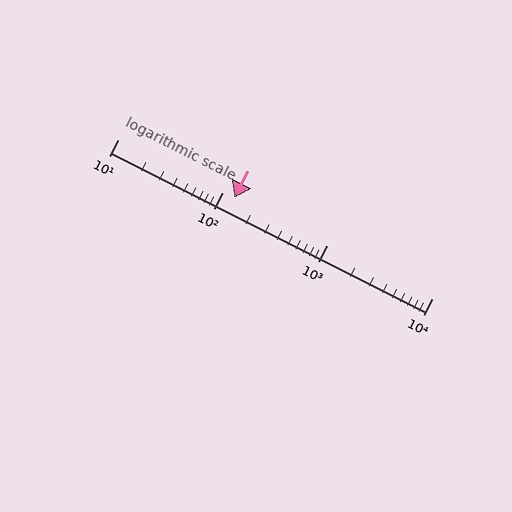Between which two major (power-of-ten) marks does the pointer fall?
The pointer is between 100 and 1000.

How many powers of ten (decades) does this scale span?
The scale spans 3 decades, from 10 to 10000.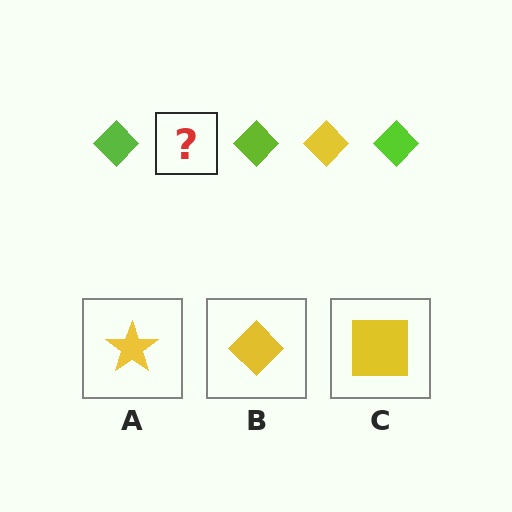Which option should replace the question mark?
Option B.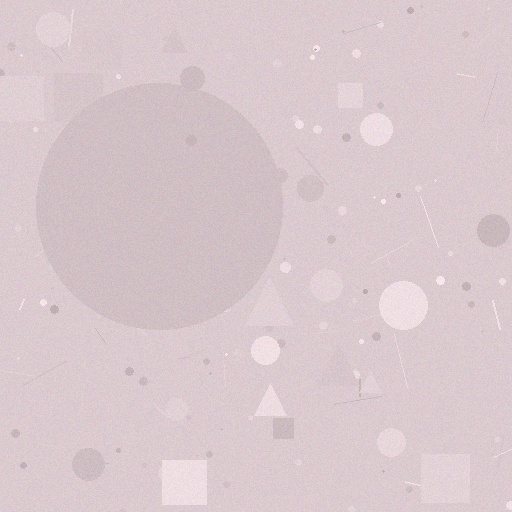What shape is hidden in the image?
A circle is hidden in the image.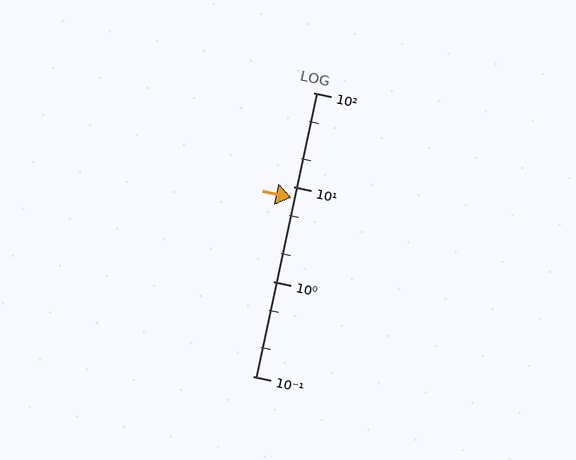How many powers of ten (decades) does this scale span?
The scale spans 3 decades, from 0.1 to 100.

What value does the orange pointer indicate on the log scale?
The pointer indicates approximately 7.8.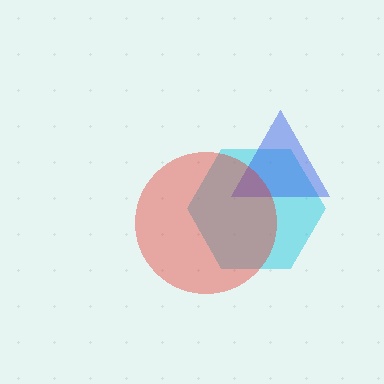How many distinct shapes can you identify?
There are 3 distinct shapes: a cyan hexagon, a blue triangle, a red circle.